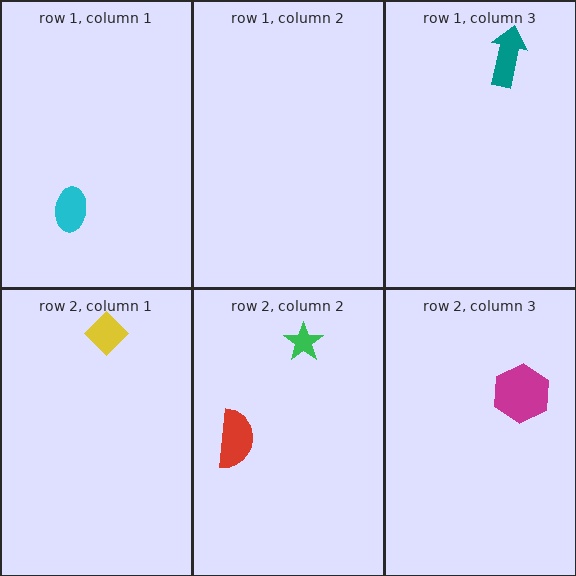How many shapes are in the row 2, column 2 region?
2.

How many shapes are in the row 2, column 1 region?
1.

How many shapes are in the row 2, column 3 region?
1.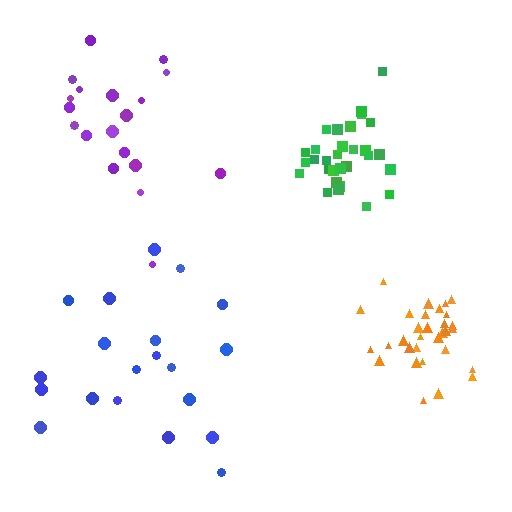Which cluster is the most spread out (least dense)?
Blue.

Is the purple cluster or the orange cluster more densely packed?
Orange.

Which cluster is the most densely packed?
Green.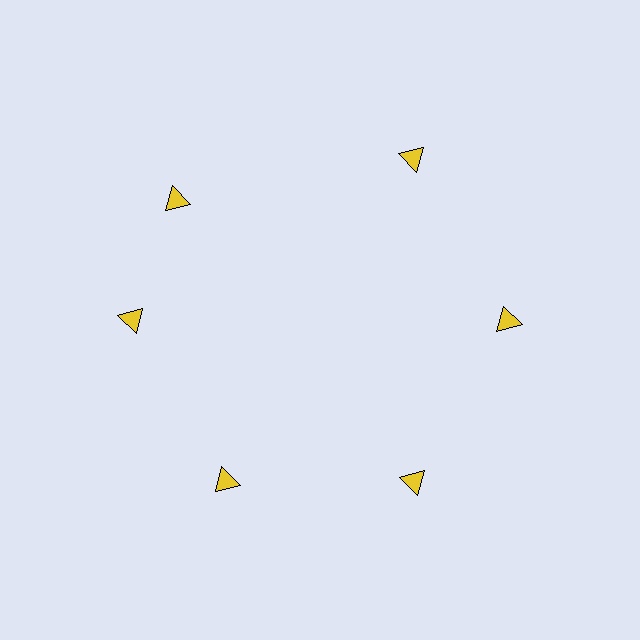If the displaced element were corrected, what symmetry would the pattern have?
It would have 6-fold rotational symmetry — the pattern would map onto itself every 60 degrees.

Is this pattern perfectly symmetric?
No. The 6 yellow triangles are arranged in a ring, but one element near the 11 o'clock position is rotated out of alignment along the ring, breaking the 6-fold rotational symmetry.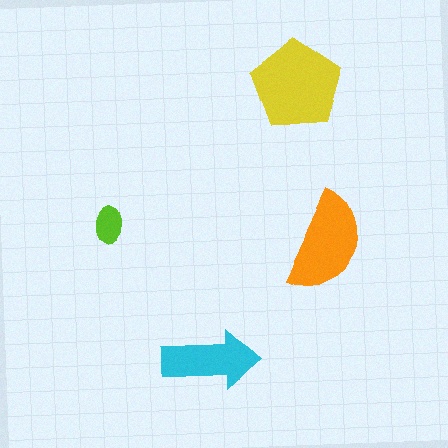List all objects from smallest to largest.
The lime ellipse, the cyan arrow, the orange semicircle, the yellow pentagon.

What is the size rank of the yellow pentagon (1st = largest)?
1st.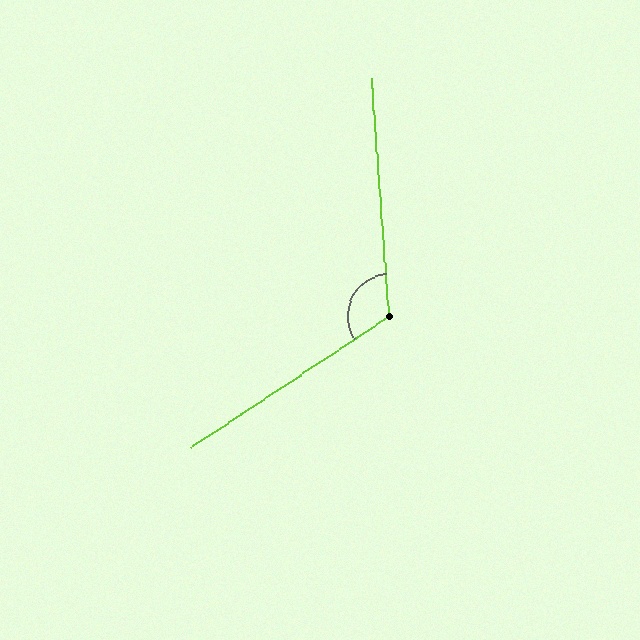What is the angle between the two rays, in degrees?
Approximately 119 degrees.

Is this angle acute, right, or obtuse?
It is obtuse.